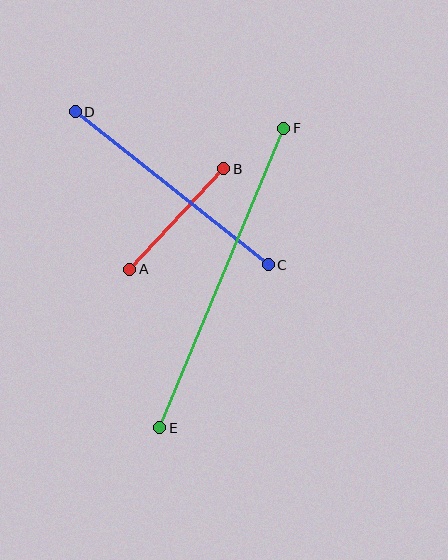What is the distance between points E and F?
The distance is approximately 324 pixels.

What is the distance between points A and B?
The distance is approximately 138 pixels.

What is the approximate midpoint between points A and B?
The midpoint is at approximately (177, 219) pixels.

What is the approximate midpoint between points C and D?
The midpoint is at approximately (172, 188) pixels.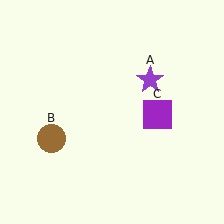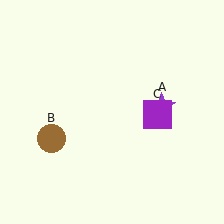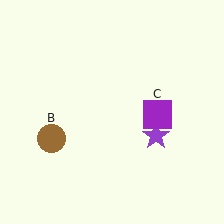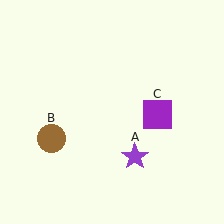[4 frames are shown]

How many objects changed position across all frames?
1 object changed position: purple star (object A).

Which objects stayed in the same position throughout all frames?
Brown circle (object B) and purple square (object C) remained stationary.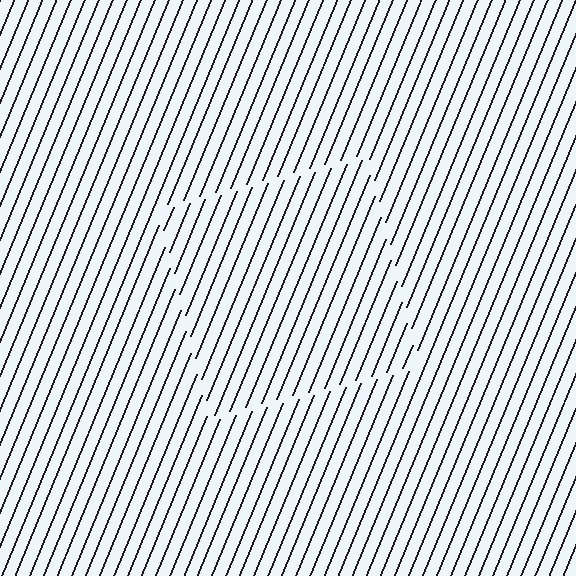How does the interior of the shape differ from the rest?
The interior of the shape contains the same grating, shifted by half a period — the contour is defined by the phase discontinuity where line-ends from the inner and outer gratings abut.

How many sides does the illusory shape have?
4 sides — the line-ends trace a square.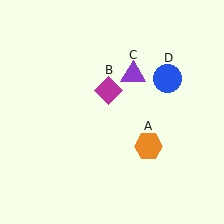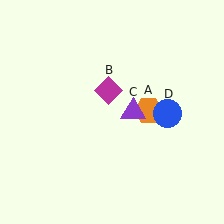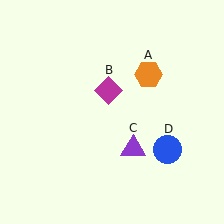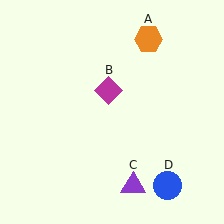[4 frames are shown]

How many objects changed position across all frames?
3 objects changed position: orange hexagon (object A), purple triangle (object C), blue circle (object D).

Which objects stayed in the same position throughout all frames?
Magenta diamond (object B) remained stationary.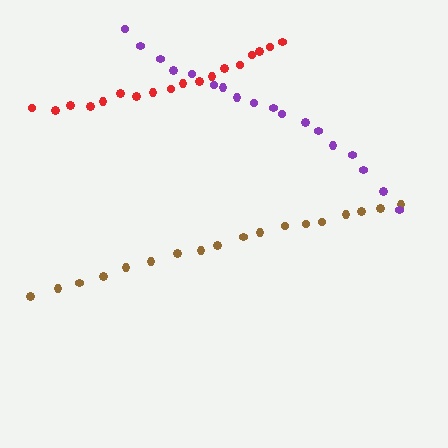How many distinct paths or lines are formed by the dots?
There are 3 distinct paths.